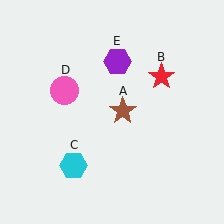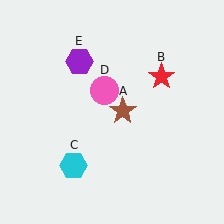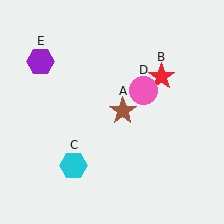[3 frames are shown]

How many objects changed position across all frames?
2 objects changed position: pink circle (object D), purple hexagon (object E).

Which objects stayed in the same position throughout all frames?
Brown star (object A) and red star (object B) and cyan hexagon (object C) remained stationary.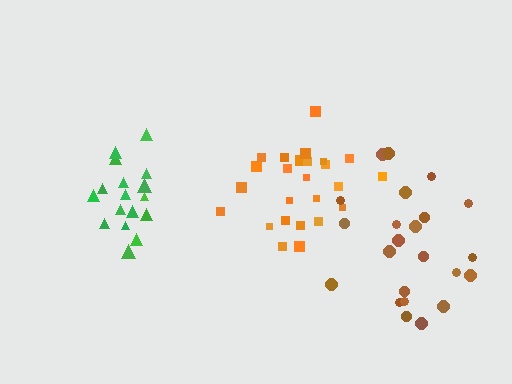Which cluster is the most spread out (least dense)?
Brown.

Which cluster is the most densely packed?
Orange.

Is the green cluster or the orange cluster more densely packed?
Orange.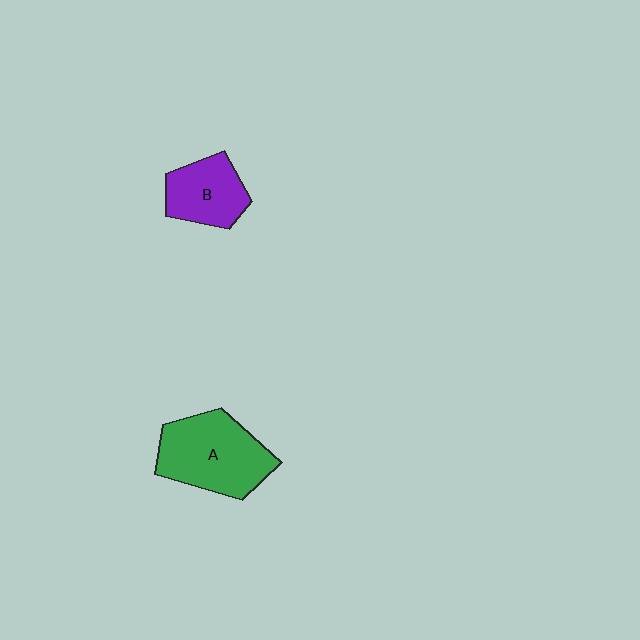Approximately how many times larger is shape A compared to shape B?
Approximately 1.6 times.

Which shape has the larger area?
Shape A (green).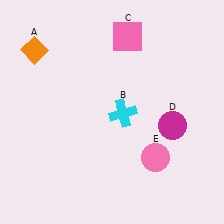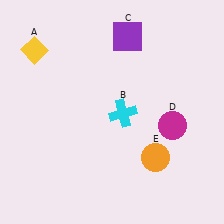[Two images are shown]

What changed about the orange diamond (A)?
In Image 1, A is orange. In Image 2, it changed to yellow.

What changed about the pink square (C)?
In Image 1, C is pink. In Image 2, it changed to purple.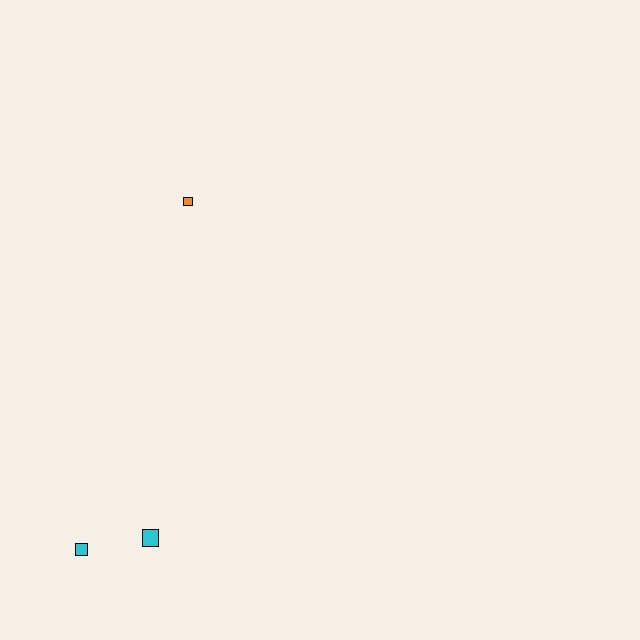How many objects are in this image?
There are 3 objects.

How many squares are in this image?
There are 3 squares.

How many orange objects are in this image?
There is 1 orange object.